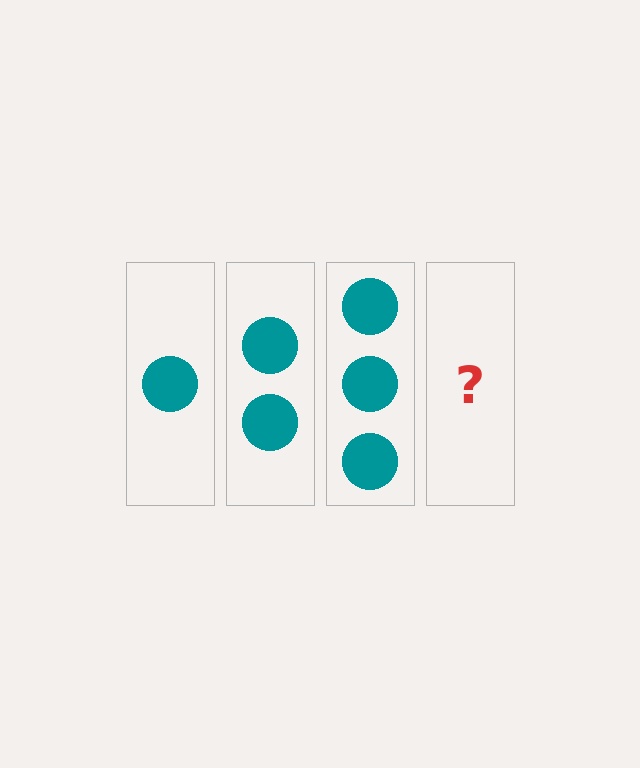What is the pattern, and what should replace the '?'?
The pattern is that each step adds one more circle. The '?' should be 4 circles.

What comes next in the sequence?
The next element should be 4 circles.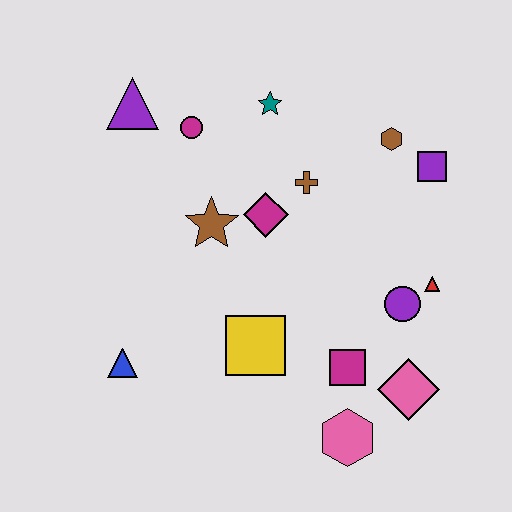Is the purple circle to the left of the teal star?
No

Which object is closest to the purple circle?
The red triangle is closest to the purple circle.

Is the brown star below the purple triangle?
Yes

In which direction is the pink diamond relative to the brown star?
The pink diamond is to the right of the brown star.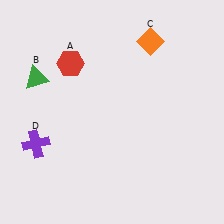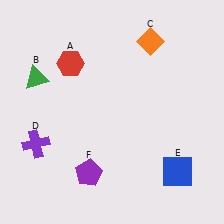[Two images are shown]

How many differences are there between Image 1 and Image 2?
There are 2 differences between the two images.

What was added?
A blue square (E), a purple pentagon (F) were added in Image 2.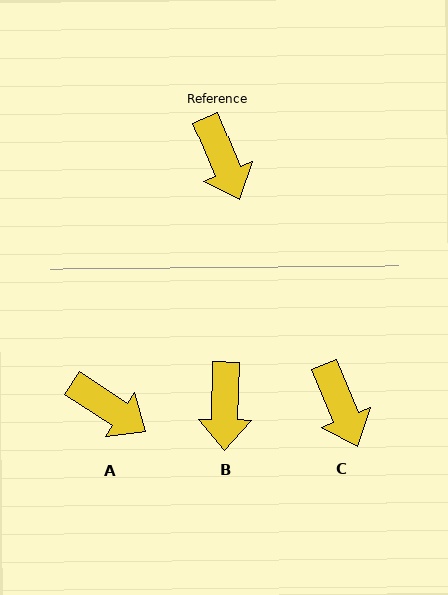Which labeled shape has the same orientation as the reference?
C.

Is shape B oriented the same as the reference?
No, it is off by about 23 degrees.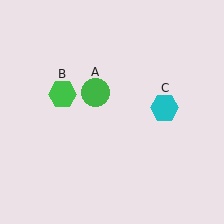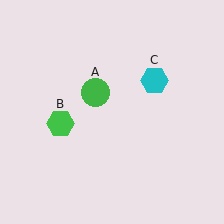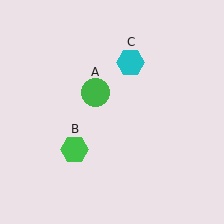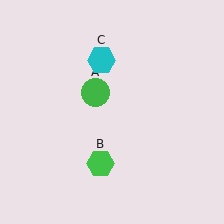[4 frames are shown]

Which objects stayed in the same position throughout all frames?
Green circle (object A) remained stationary.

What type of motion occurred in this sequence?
The green hexagon (object B), cyan hexagon (object C) rotated counterclockwise around the center of the scene.